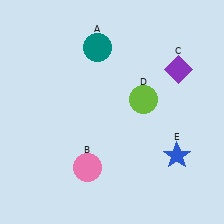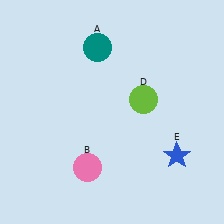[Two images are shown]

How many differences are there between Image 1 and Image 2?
There is 1 difference between the two images.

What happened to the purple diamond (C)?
The purple diamond (C) was removed in Image 2. It was in the top-right area of Image 1.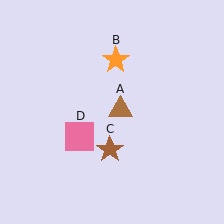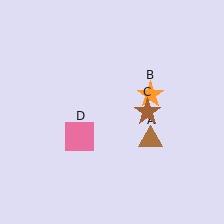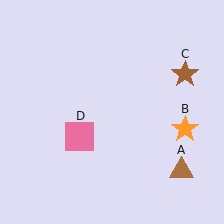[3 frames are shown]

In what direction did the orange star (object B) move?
The orange star (object B) moved down and to the right.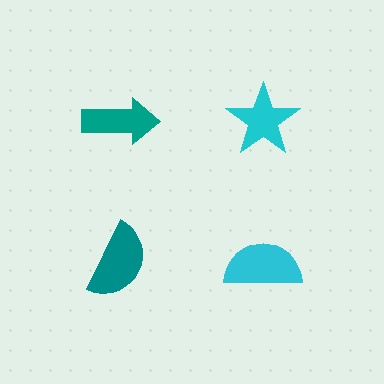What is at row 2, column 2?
A cyan semicircle.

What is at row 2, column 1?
A teal semicircle.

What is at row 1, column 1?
A teal arrow.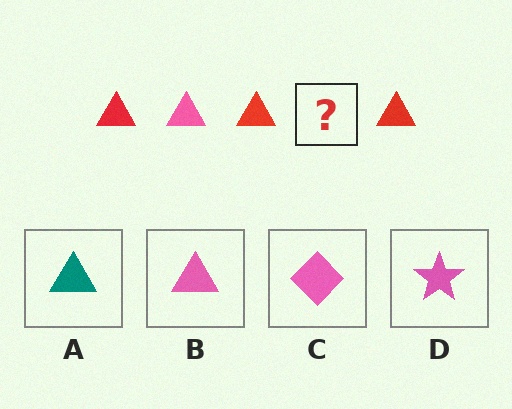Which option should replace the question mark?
Option B.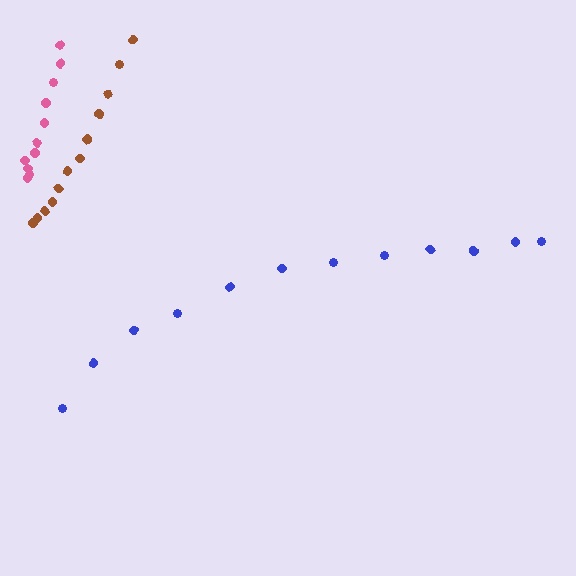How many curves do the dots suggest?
There are 3 distinct paths.